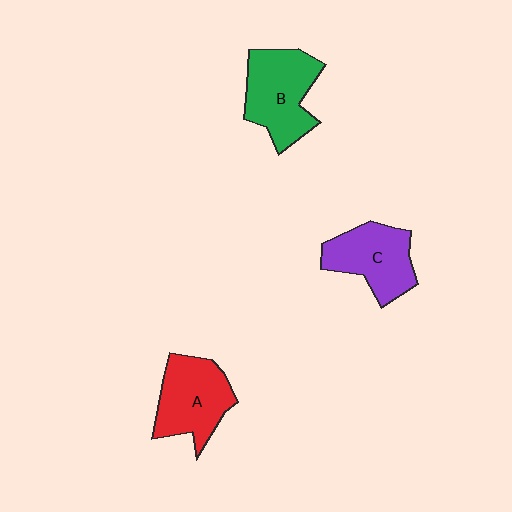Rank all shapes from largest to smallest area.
From largest to smallest: B (green), A (red), C (purple).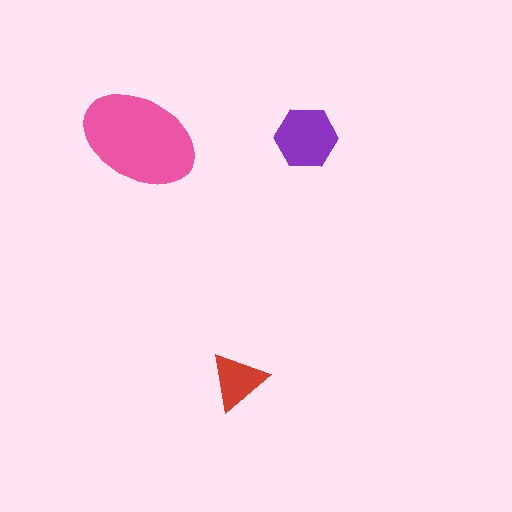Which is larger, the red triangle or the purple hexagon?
The purple hexagon.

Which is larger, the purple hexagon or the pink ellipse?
The pink ellipse.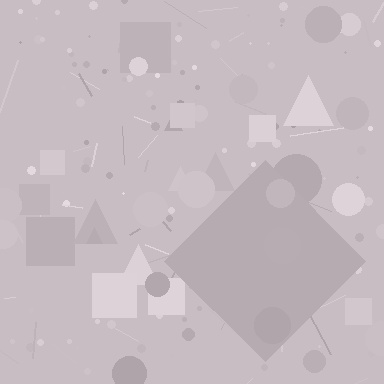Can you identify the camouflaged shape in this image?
The camouflaged shape is a diamond.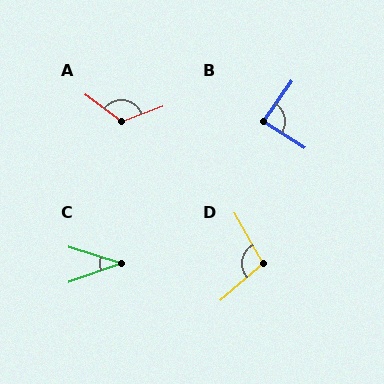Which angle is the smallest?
C, at approximately 37 degrees.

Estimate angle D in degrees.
Approximately 101 degrees.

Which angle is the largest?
A, at approximately 123 degrees.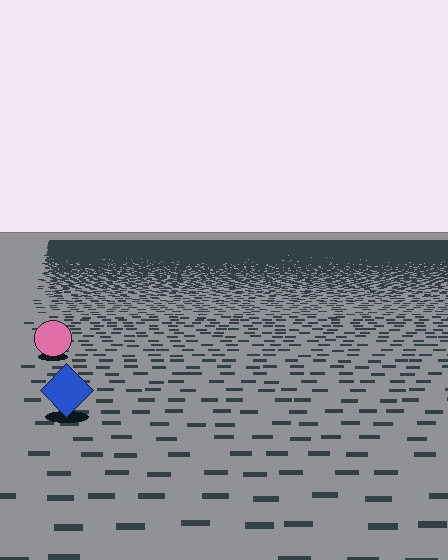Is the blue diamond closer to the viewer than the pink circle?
Yes. The blue diamond is closer — you can tell from the texture gradient: the ground texture is coarser near it.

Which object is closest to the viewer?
The blue diamond is closest. The texture marks near it are larger and more spread out.